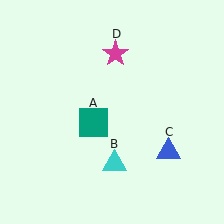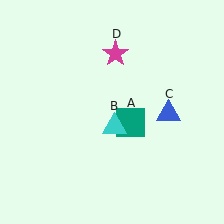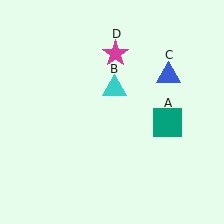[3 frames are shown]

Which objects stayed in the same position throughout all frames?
Magenta star (object D) remained stationary.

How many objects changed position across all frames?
3 objects changed position: teal square (object A), cyan triangle (object B), blue triangle (object C).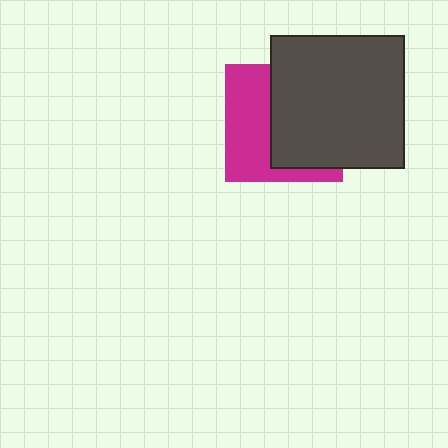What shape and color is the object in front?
The object in front is a dark gray square.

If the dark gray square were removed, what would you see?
You would see the complete magenta square.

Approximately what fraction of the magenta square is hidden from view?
Roughly 56% of the magenta square is hidden behind the dark gray square.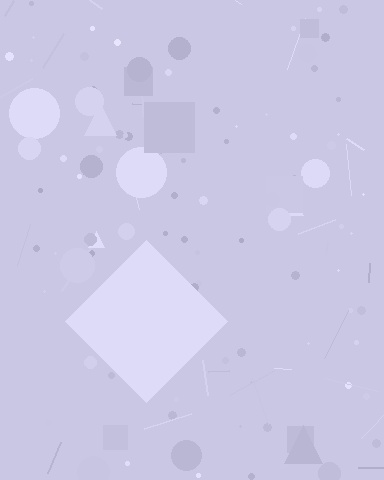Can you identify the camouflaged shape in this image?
The camouflaged shape is a diamond.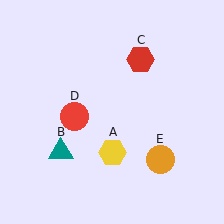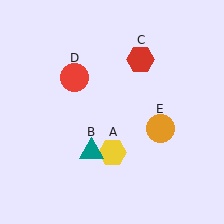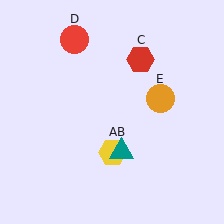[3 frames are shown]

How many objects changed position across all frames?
3 objects changed position: teal triangle (object B), red circle (object D), orange circle (object E).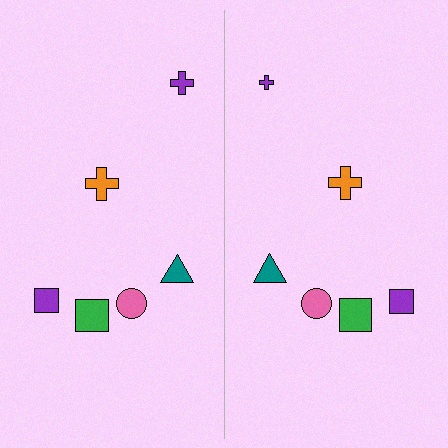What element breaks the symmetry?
The purple cross on the right side has a different size than its mirror counterpart.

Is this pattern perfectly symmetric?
No, the pattern is not perfectly symmetric. The purple cross on the right side has a different size than its mirror counterpart.